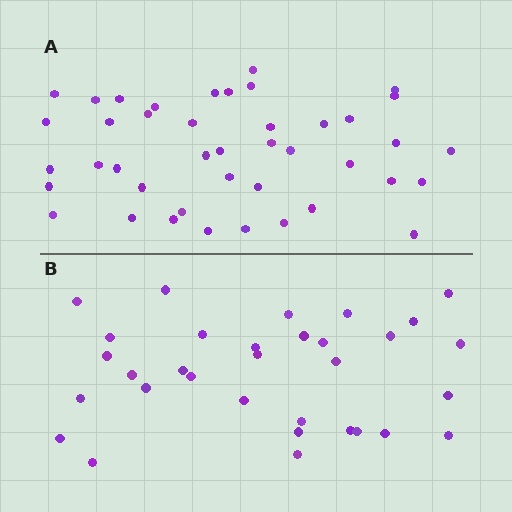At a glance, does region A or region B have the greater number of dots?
Region A (the top region) has more dots.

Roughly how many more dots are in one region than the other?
Region A has roughly 10 or so more dots than region B.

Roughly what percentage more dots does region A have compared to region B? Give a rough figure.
About 30% more.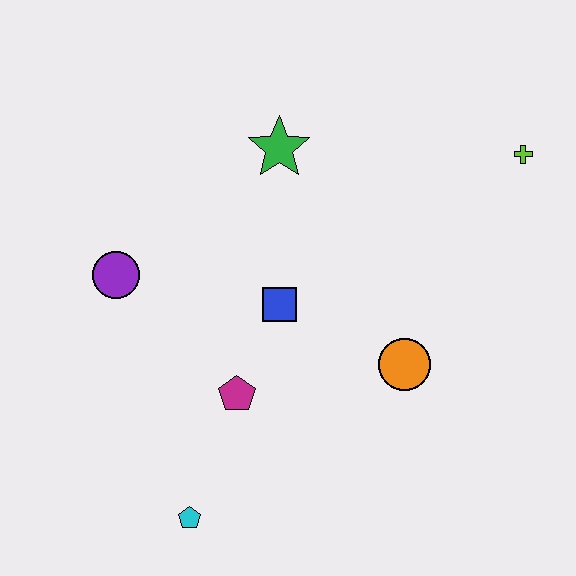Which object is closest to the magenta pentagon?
The blue square is closest to the magenta pentagon.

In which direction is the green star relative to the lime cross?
The green star is to the left of the lime cross.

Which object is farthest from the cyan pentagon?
The lime cross is farthest from the cyan pentagon.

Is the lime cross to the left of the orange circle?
No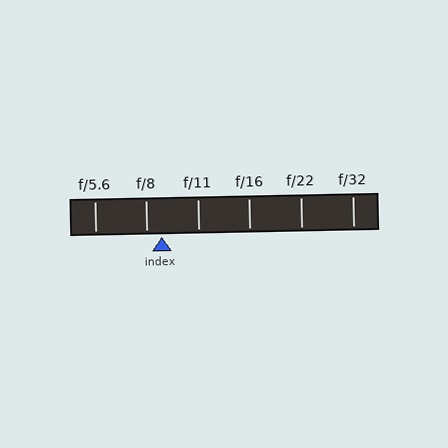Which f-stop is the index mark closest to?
The index mark is closest to f/8.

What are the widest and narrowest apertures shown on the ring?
The widest aperture shown is f/5.6 and the narrowest is f/32.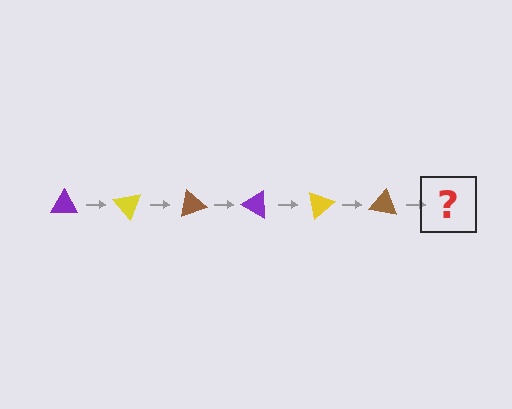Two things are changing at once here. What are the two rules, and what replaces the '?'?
The two rules are that it rotates 50 degrees each step and the color cycles through purple, yellow, and brown. The '?' should be a purple triangle, rotated 300 degrees from the start.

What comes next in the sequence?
The next element should be a purple triangle, rotated 300 degrees from the start.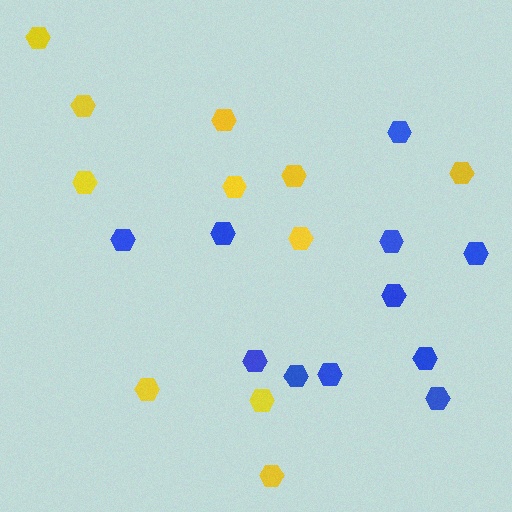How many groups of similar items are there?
There are 2 groups: one group of yellow hexagons (11) and one group of blue hexagons (11).